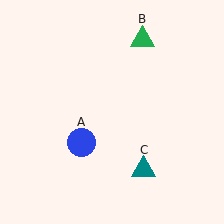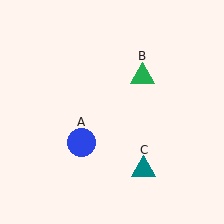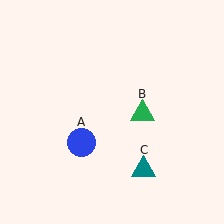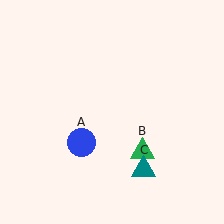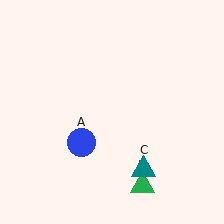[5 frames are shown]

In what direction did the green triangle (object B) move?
The green triangle (object B) moved down.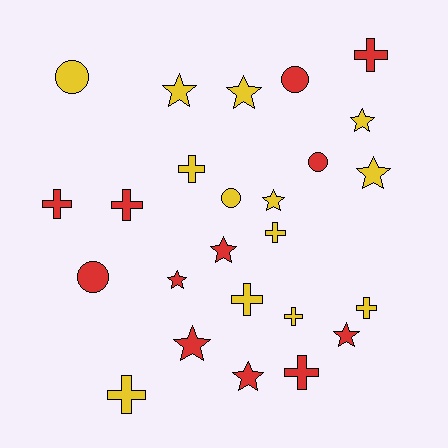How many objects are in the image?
There are 25 objects.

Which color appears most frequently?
Yellow, with 13 objects.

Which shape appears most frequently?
Cross, with 10 objects.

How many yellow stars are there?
There are 5 yellow stars.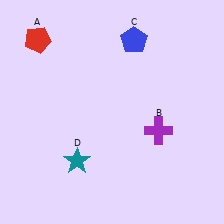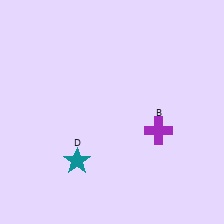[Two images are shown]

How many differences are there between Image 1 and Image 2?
There are 2 differences between the two images.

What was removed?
The blue pentagon (C), the red pentagon (A) were removed in Image 2.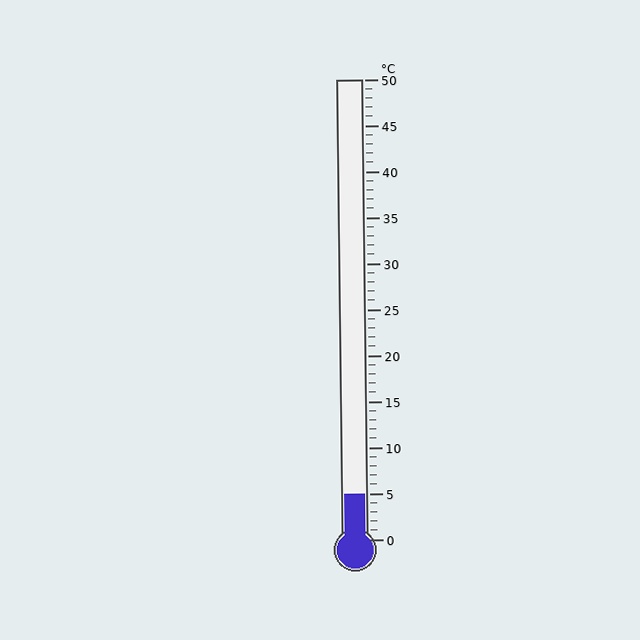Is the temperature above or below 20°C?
The temperature is below 20°C.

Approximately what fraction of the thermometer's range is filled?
The thermometer is filled to approximately 10% of its range.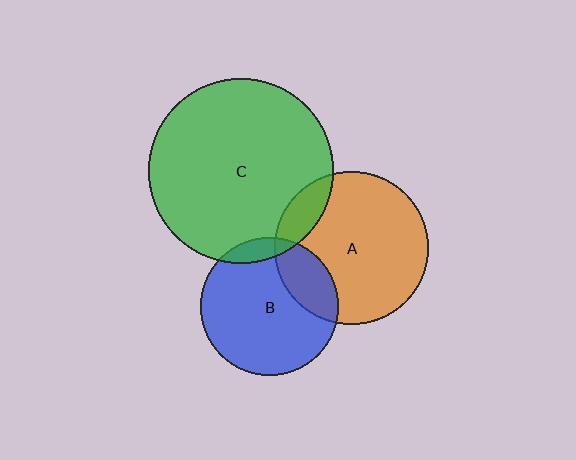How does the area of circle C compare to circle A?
Approximately 1.5 times.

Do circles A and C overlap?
Yes.